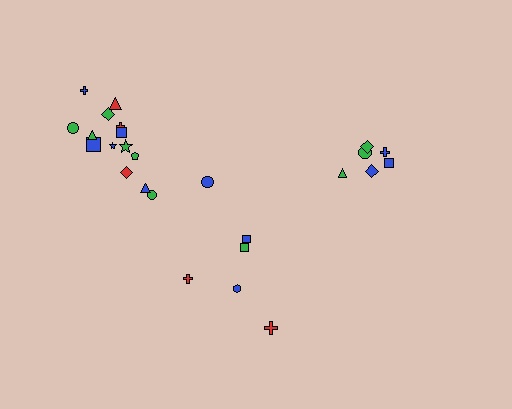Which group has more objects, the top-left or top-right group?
The top-left group.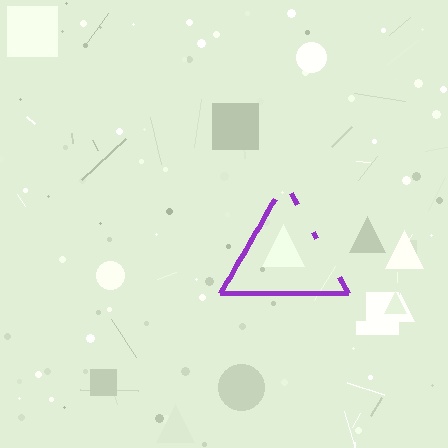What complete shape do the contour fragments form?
The contour fragments form a triangle.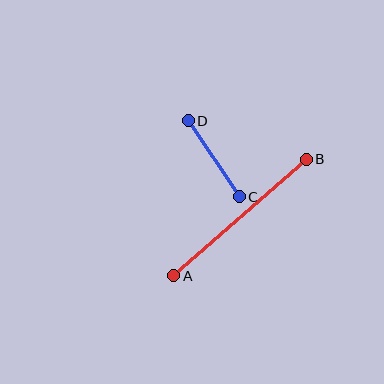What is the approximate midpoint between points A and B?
The midpoint is at approximately (240, 218) pixels.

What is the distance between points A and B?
The distance is approximately 176 pixels.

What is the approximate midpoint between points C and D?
The midpoint is at approximately (214, 159) pixels.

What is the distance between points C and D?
The distance is approximately 92 pixels.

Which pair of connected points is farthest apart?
Points A and B are farthest apart.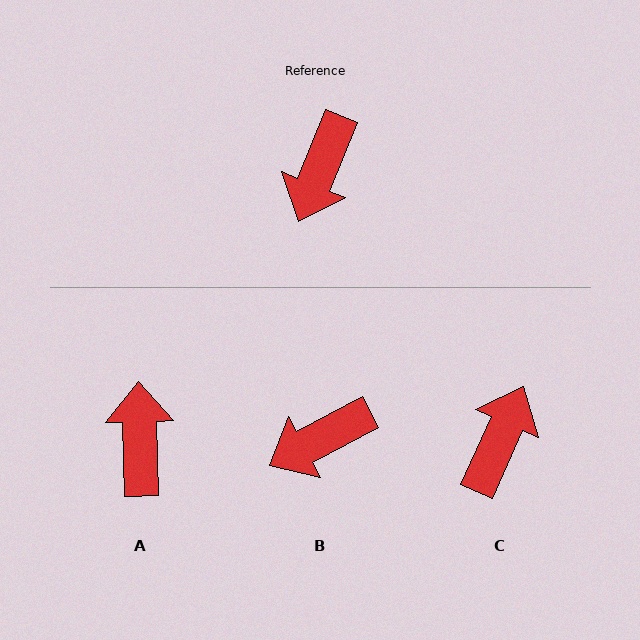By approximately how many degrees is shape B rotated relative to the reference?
Approximately 40 degrees clockwise.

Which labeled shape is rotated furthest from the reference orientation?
C, about 178 degrees away.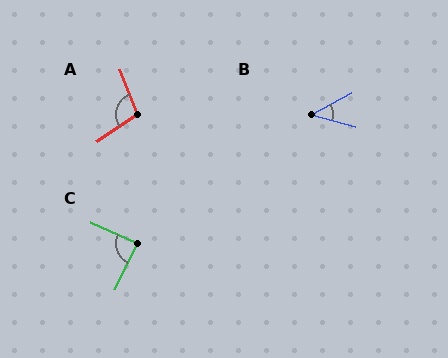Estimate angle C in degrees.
Approximately 88 degrees.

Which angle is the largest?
A, at approximately 103 degrees.